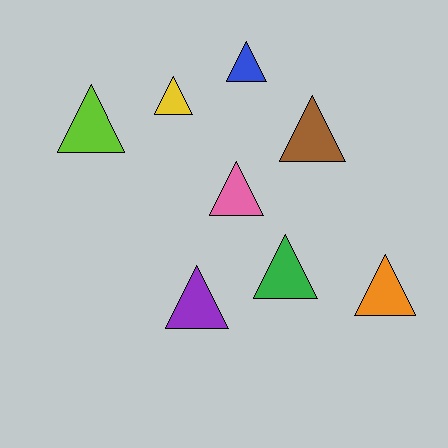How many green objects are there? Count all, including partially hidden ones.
There is 1 green object.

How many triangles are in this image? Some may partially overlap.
There are 8 triangles.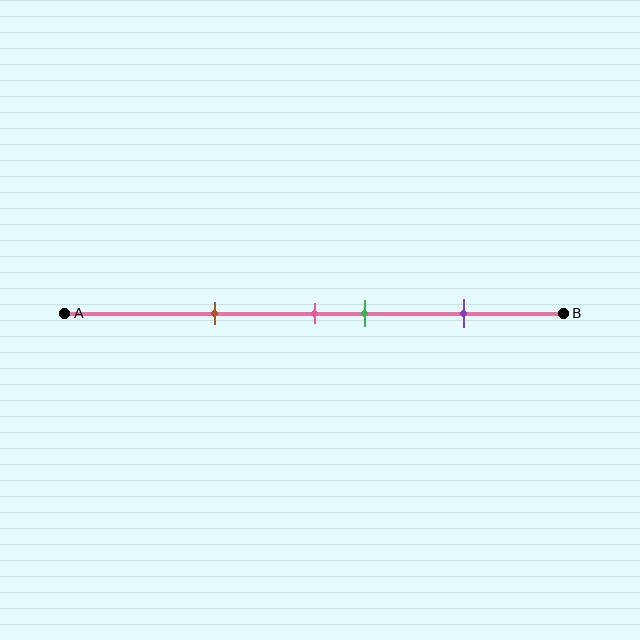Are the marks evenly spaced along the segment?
No, the marks are not evenly spaced.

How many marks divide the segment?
There are 4 marks dividing the segment.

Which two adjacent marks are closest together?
The pink and green marks are the closest adjacent pair.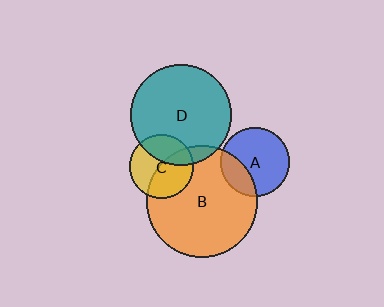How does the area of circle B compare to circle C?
Approximately 3.0 times.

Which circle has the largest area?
Circle B (orange).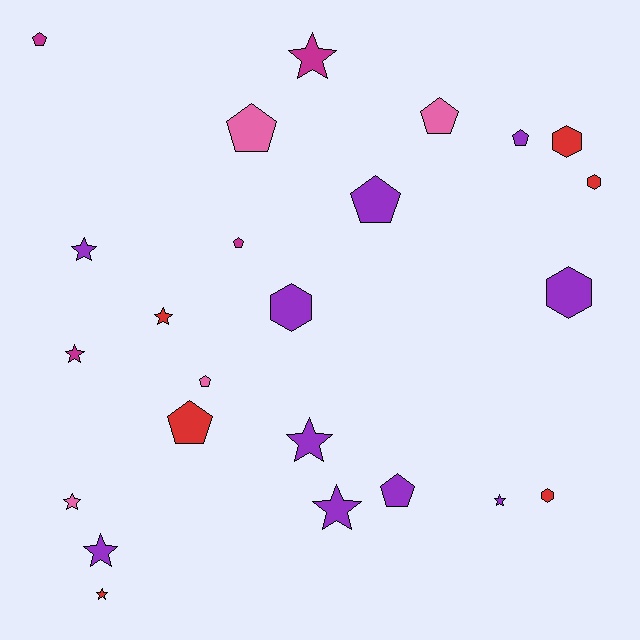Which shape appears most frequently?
Star, with 10 objects.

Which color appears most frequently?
Purple, with 10 objects.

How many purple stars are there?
There are 5 purple stars.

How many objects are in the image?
There are 24 objects.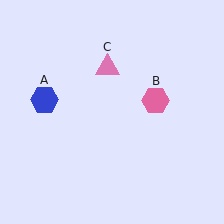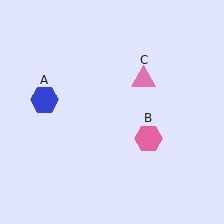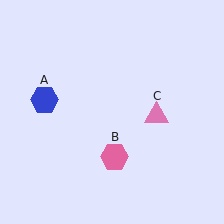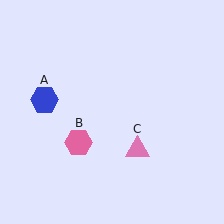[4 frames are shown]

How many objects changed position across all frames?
2 objects changed position: pink hexagon (object B), pink triangle (object C).